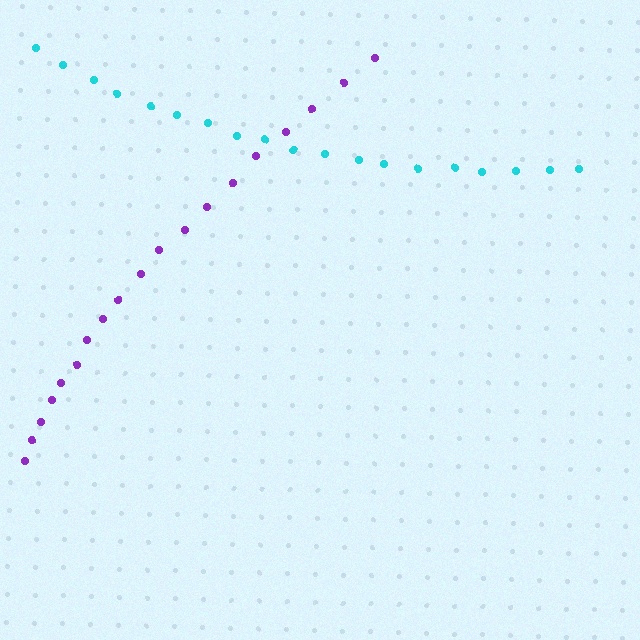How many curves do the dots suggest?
There are 2 distinct paths.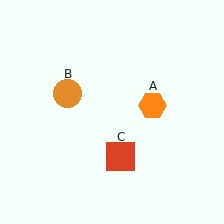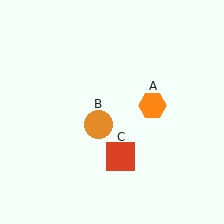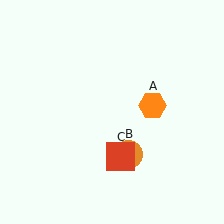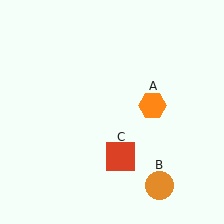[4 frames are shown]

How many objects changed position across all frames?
1 object changed position: orange circle (object B).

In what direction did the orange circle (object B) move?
The orange circle (object B) moved down and to the right.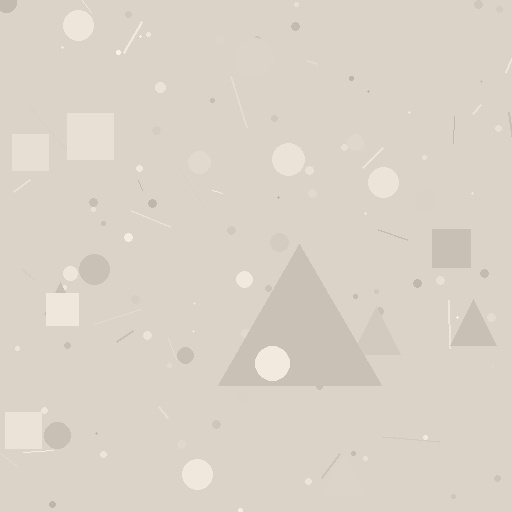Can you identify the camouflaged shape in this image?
The camouflaged shape is a triangle.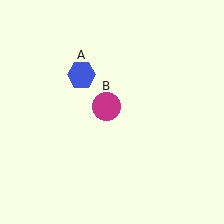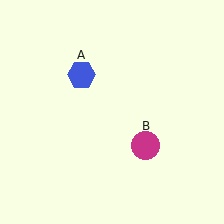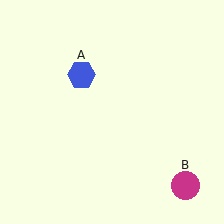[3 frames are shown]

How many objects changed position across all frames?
1 object changed position: magenta circle (object B).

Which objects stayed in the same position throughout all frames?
Blue hexagon (object A) remained stationary.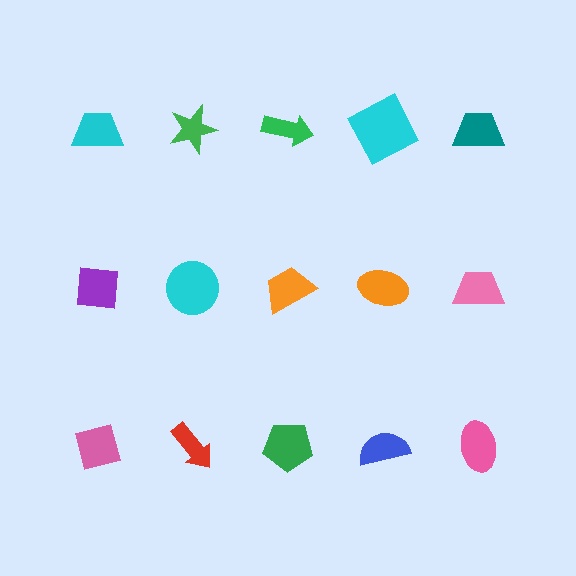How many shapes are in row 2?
5 shapes.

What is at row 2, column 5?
A pink trapezoid.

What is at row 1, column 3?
A green arrow.